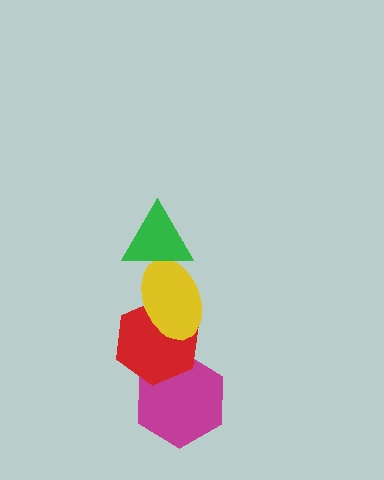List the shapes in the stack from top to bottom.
From top to bottom: the green triangle, the yellow ellipse, the red hexagon, the magenta hexagon.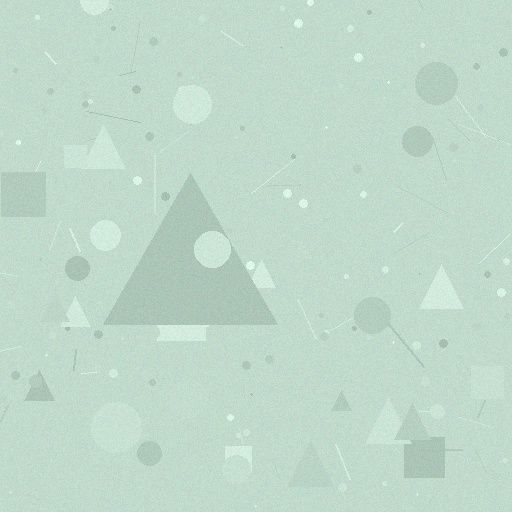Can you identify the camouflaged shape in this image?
The camouflaged shape is a triangle.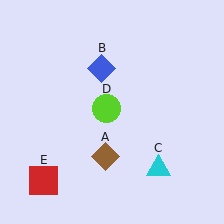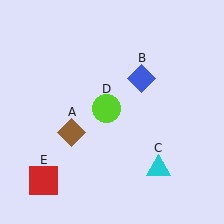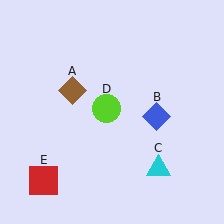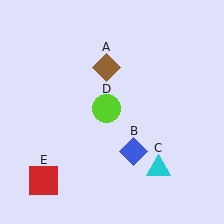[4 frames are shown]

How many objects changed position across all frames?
2 objects changed position: brown diamond (object A), blue diamond (object B).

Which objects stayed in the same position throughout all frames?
Cyan triangle (object C) and lime circle (object D) and red square (object E) remained stationary.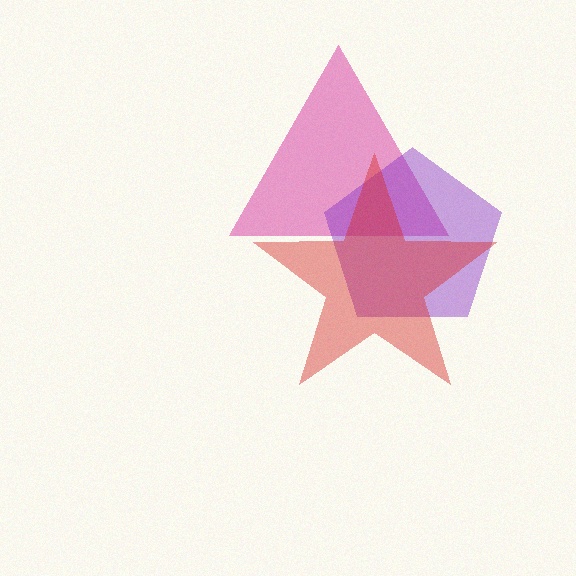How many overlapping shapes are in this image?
There are 3 overlapping shapes in the image.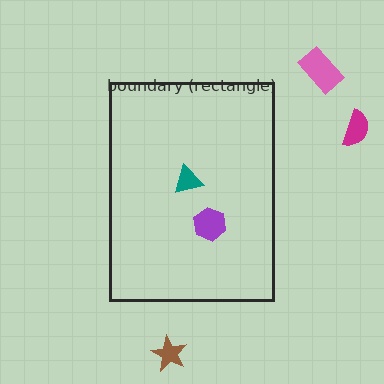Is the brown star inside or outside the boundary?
Outside.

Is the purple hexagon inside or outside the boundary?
Inside.